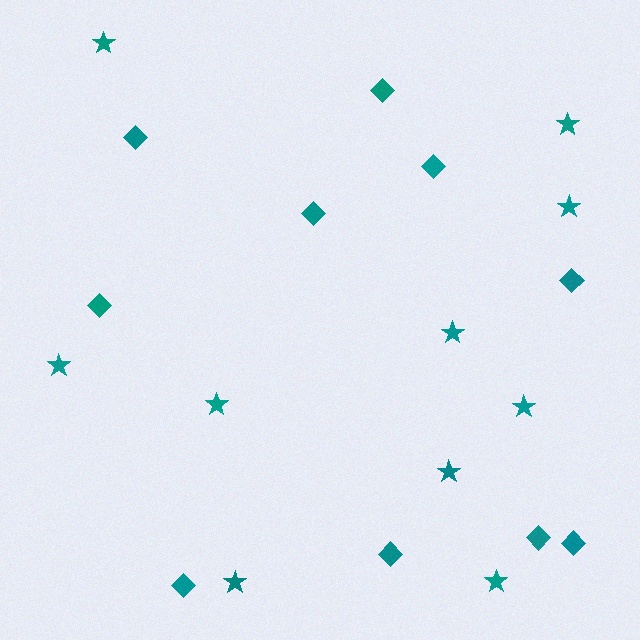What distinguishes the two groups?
There are 2 groups: one group of diamonds (10) and one group of stars (10).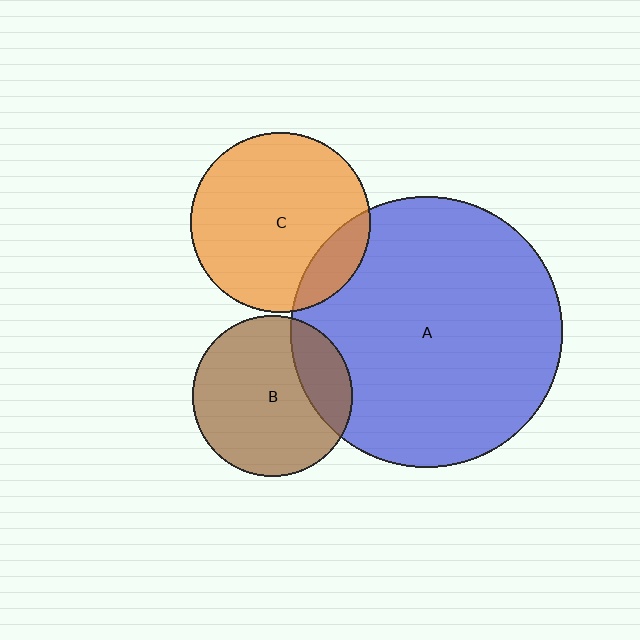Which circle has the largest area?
Circle A (blue).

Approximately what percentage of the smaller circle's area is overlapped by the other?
Approximately 20%.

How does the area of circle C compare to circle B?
Approximately 1.3 times.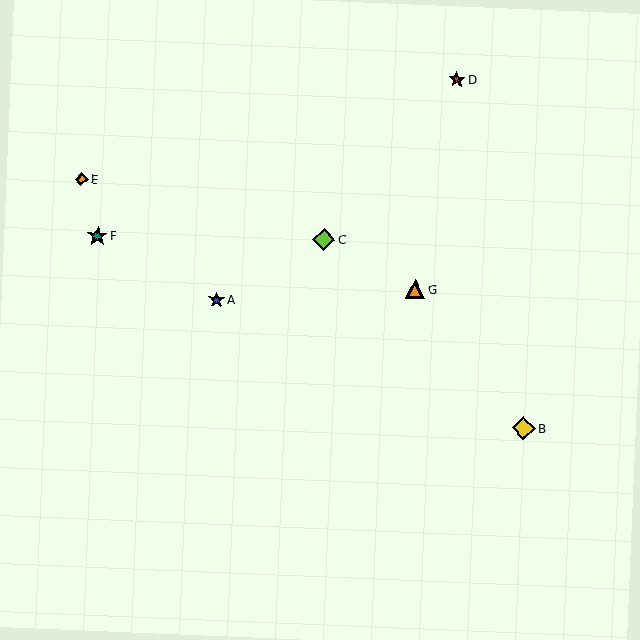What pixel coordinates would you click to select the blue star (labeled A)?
Click at (216, 300) to select the blue star A.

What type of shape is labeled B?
Shape B is a yellow diamond.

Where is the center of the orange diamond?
The center of the orange diamond is at (81, 179).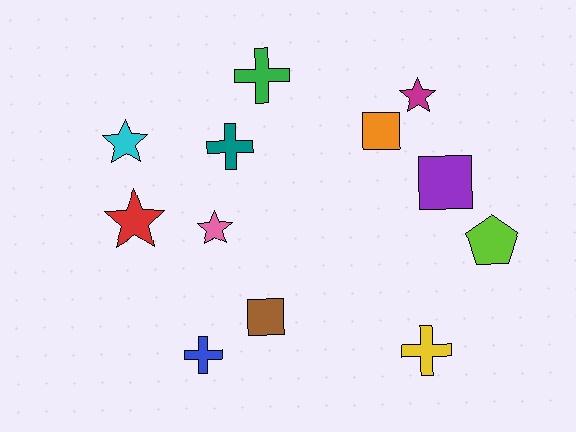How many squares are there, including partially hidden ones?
There are 3 squares.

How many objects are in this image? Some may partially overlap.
There are 12 objects.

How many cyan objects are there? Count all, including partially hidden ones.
There is 1 cyan object.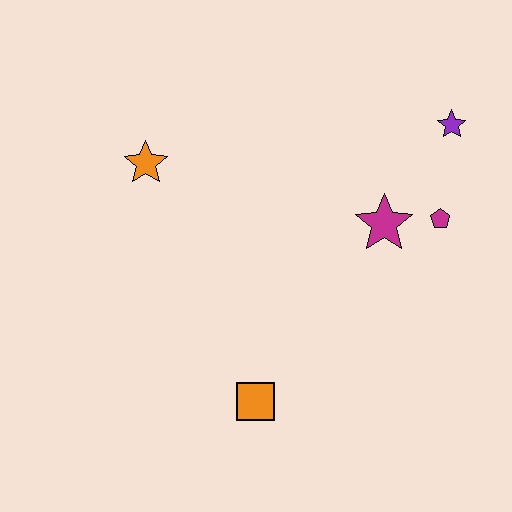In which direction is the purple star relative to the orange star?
The purple star is to the right of the orange star.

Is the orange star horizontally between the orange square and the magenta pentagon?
No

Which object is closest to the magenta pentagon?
The magenta star is closest to the magenta pentagon.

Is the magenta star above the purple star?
No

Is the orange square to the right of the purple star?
No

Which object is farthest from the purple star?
The orange square is farthest from the purple star.